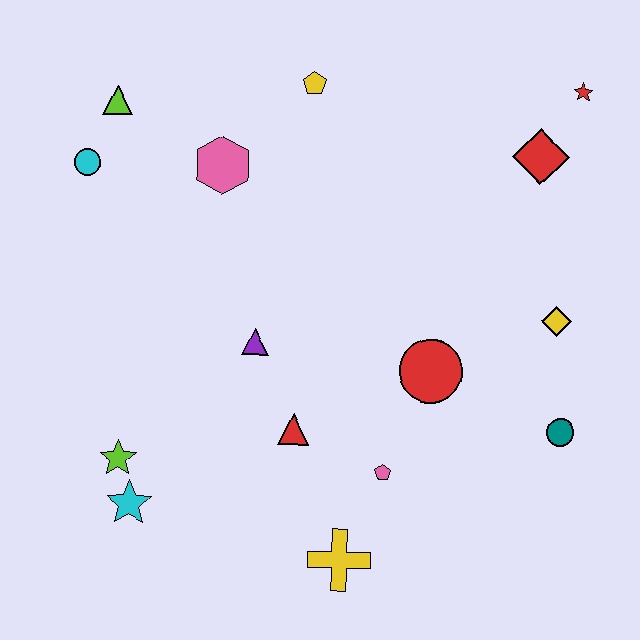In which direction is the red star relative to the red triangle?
The red star is above the red triangle.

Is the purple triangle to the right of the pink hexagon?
Yes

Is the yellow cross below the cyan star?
Yes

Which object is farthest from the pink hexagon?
The teal circle is farthest from the pink hexagon.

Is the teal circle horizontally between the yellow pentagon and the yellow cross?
No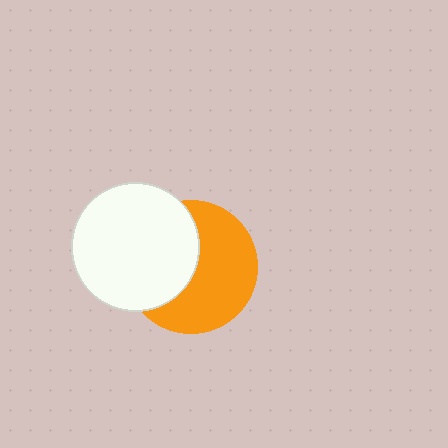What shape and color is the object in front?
The object in front is a white circle.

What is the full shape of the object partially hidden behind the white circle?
The partially hidden object is an orange circle.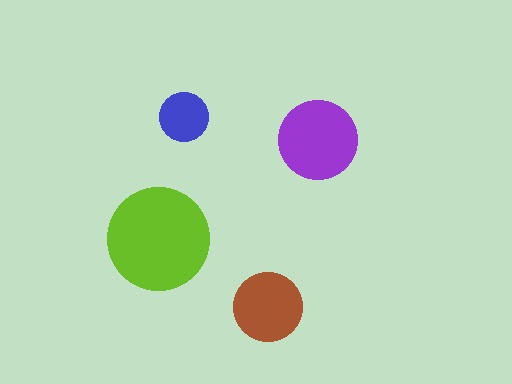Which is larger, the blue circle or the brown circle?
The brown one.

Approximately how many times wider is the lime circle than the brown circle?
About 1.5 times wider.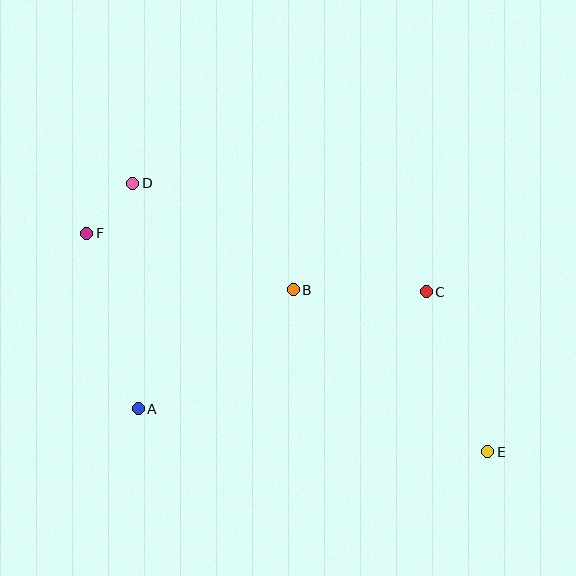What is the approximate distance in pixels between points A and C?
The distance between A and C is approximately 311 pixels.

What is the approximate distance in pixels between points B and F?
The distance between B and F is approximately 214 pixels.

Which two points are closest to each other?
Points D and F are closest to each other.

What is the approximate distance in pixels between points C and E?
The distance between C and E is approximately 171 pixels.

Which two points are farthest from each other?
Points E and F are farthest from each other.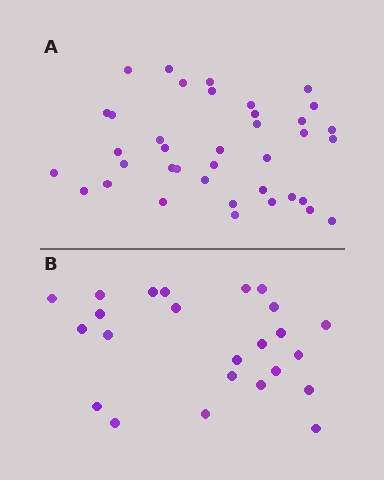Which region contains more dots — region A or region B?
Region A (the top region) has more dots.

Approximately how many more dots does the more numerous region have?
Region A has approximately 15 more dots than region B.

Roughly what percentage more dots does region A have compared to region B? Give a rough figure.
About 60% more.